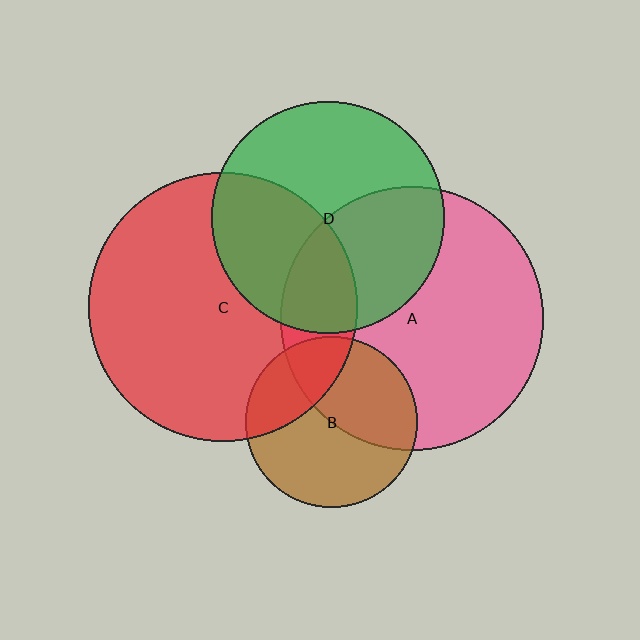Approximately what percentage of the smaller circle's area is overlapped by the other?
Approximately 20%.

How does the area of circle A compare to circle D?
Approximately 1.3 times.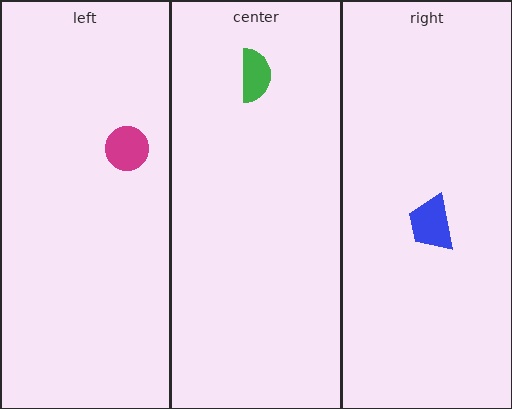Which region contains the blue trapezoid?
The right region.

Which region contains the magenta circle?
The left region.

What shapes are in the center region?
The green semicircle.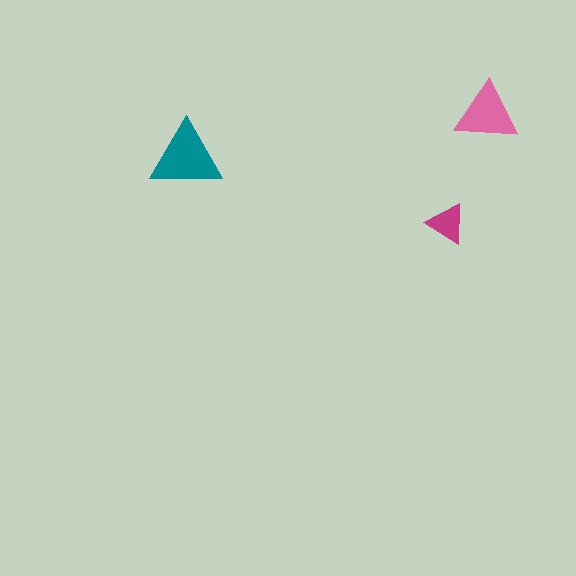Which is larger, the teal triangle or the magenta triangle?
The teal one.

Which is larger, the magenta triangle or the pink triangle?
The pink one.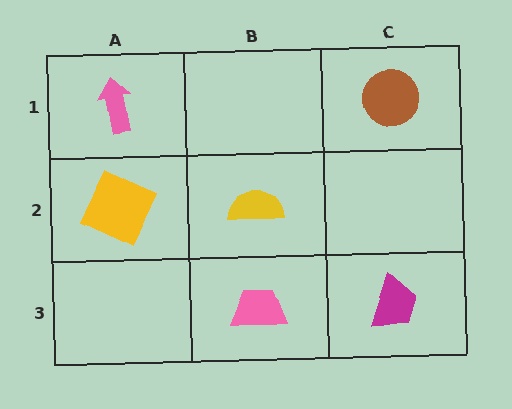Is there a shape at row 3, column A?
No, that cell is empty.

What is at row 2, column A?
A yellow square.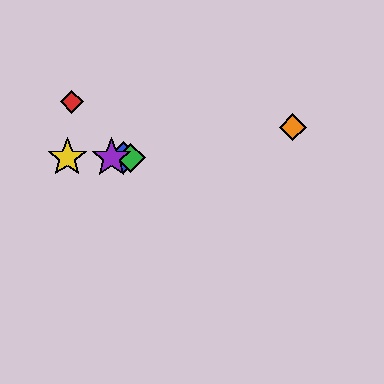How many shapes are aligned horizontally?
4 shapes (the blue diamond, the green diamond, the yellow star, the purple star) are aligned horizontally.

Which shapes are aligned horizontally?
The blue diamond, the green diamond, the yellow star, the purple star are aligned horizontally.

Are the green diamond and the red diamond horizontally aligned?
No, the green diamond is at y≈158 and the red diamond is at y≈102.